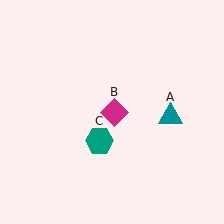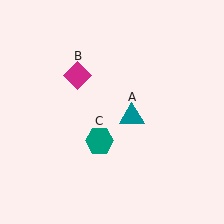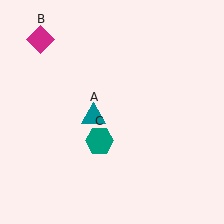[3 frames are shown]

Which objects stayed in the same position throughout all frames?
Teal hexagon (object C) remained stationary.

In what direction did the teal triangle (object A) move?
The teal triangle (object A) moved left.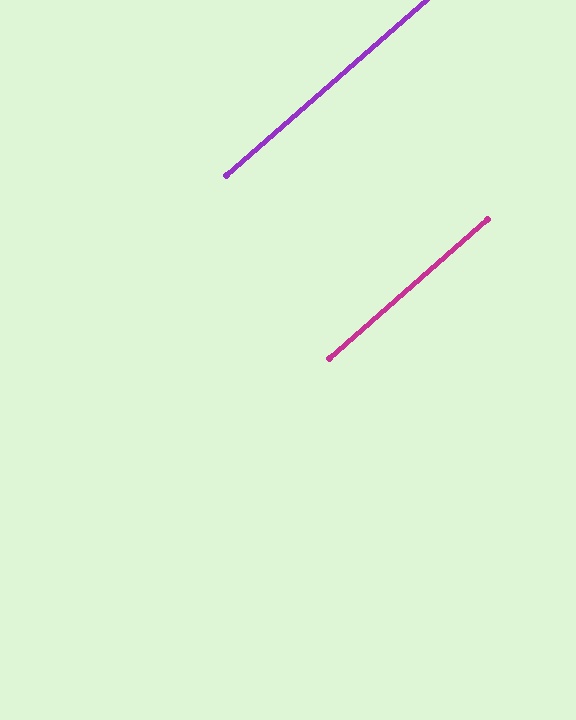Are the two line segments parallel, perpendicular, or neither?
Parallel — their directions differ by only 0.1°.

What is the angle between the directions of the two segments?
Approximately 0 degrees.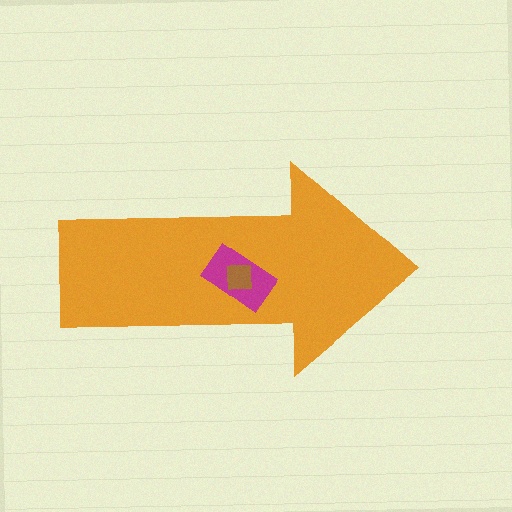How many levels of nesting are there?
3.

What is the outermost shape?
The orange arrow.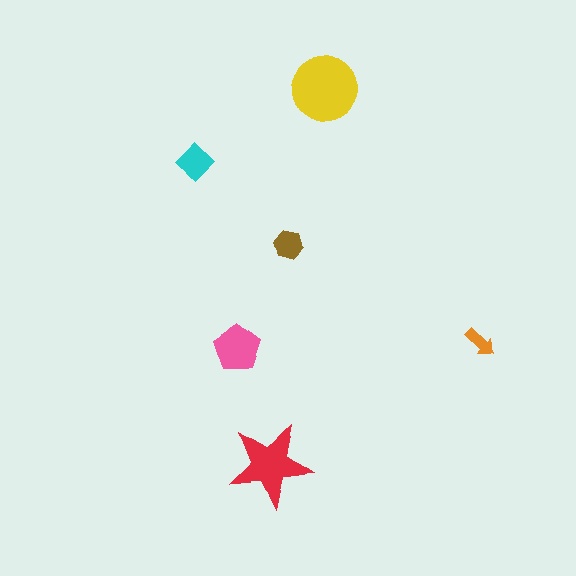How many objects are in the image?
There are 6 objects in the image.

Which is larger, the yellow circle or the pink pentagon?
The yellow circle.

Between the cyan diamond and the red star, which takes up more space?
The red star.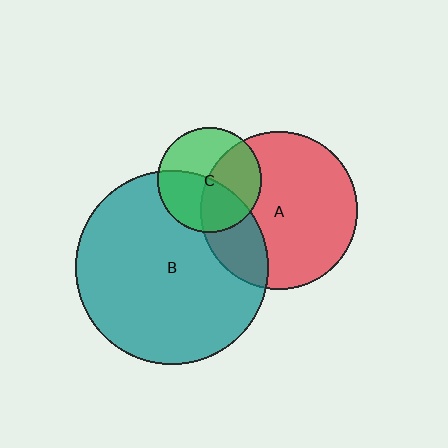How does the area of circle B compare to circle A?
Approximately 1.5 times.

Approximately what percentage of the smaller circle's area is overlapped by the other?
Approximately 25%.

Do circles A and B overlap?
Yes.